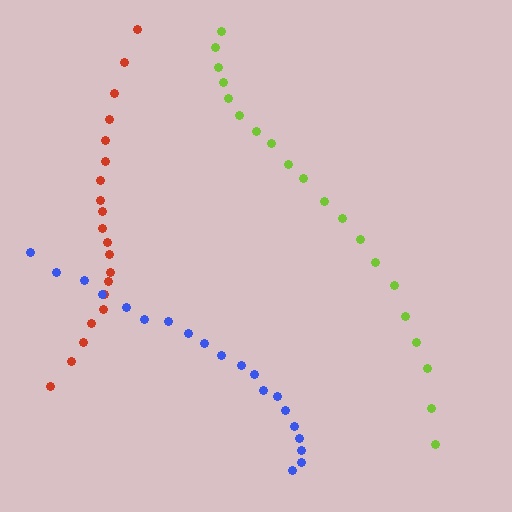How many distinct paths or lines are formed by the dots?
There are 3 distinct paths.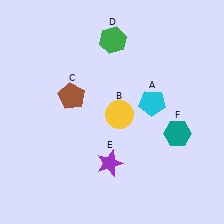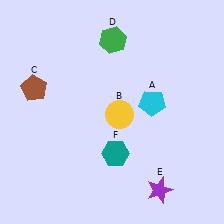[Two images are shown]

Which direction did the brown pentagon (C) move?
The brown pentagon (C) moved left.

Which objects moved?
The objects that moved are: the brown pentagon (C), the purple star (E), the teal hexagon (F).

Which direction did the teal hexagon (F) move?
The teal hexagon (F) moved left.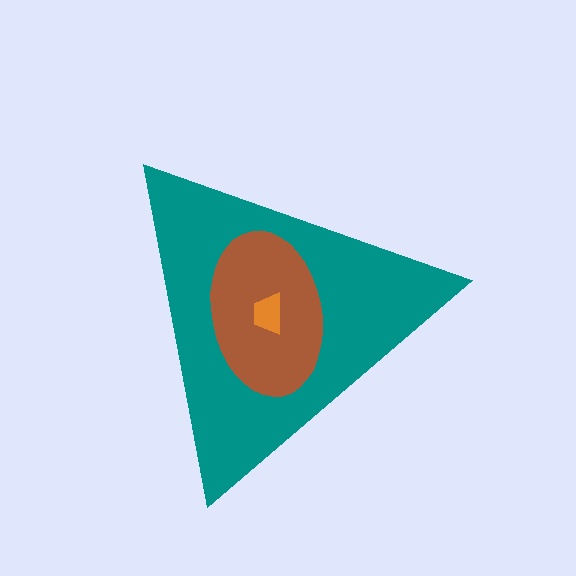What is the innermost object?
The orange trapezoid.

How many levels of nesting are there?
3.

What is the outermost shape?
The teal triangle.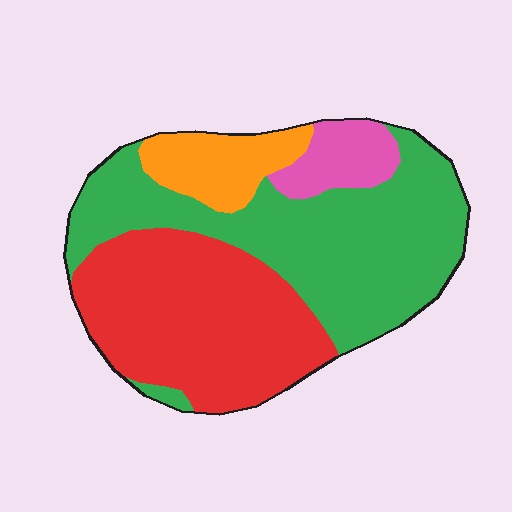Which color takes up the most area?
Green, at roughly 45%.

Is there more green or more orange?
Green.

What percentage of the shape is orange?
Orange takes up about one tenth (1/10) of the shape.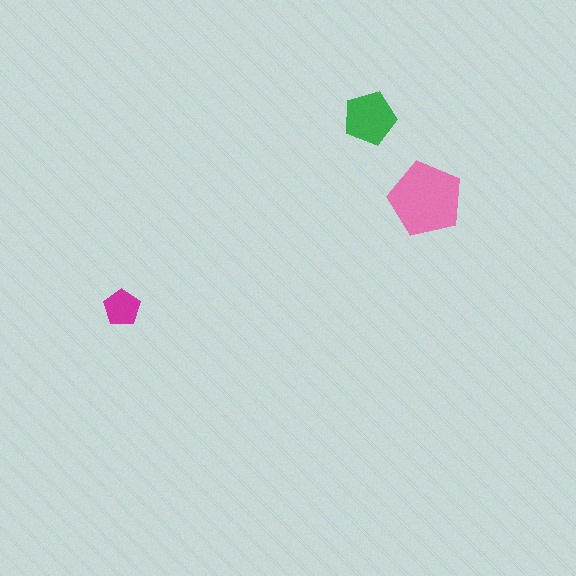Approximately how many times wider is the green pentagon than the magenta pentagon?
About 1.5 times wider.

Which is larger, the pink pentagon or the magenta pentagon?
The pink one.